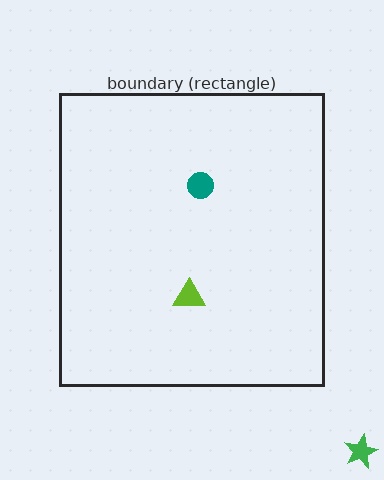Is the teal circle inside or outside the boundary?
Inside.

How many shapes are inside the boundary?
2 inside, 1 outside.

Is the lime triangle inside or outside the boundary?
Inside.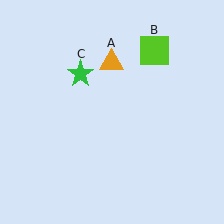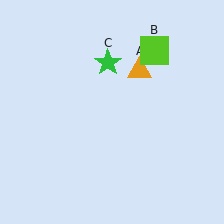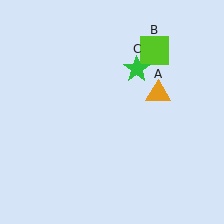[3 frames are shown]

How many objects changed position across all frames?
2 objects changed position: orange triangle (object A), green star (object C).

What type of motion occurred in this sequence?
The orange triangle (object A), green star (object C) rotated clockwise around the center of the scene.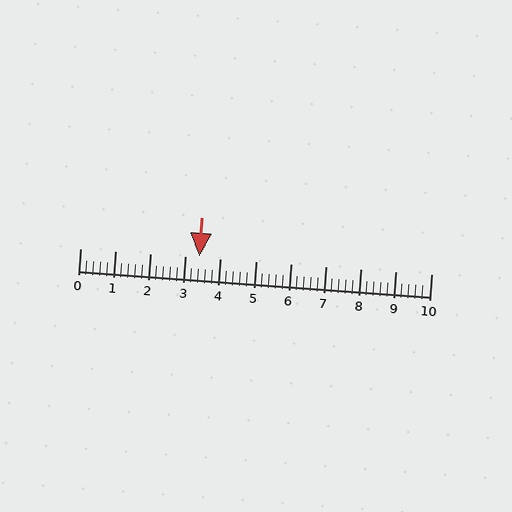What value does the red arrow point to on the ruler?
The red arrow points to approximately 3.4.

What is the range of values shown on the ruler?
The ruler shows values from 0 to 10.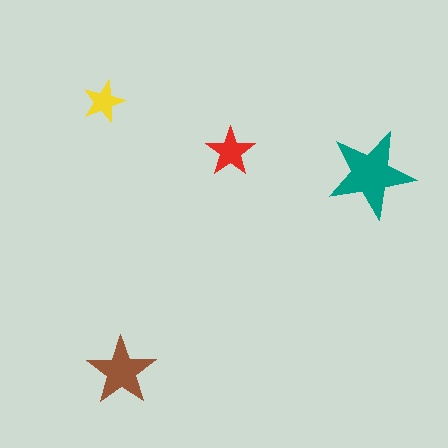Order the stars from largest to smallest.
the teal one, the brown one, the red one, the yellow one.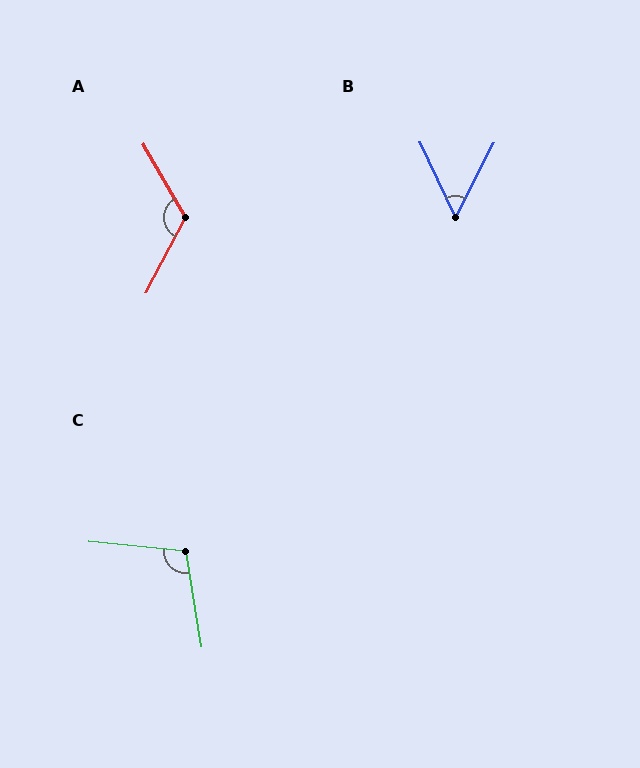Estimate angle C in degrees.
Approximately 105 degrees.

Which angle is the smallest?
B, at approximately 53 degrees.